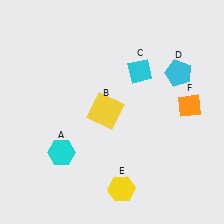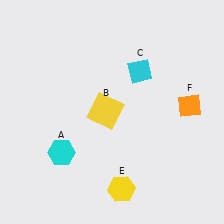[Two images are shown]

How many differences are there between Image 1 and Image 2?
There is 1 difference between the two images.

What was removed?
The cyan pentagon (D) was removed in Image 2.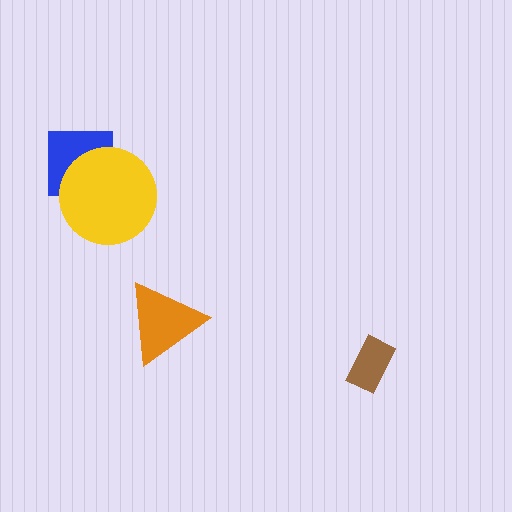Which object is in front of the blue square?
The yellow circle is in front of the blue square.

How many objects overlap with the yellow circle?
1 object overlaps with the yellow circle.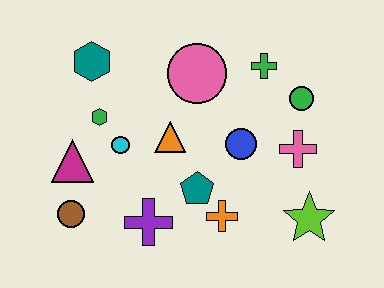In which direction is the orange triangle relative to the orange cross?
The orange triangle is above the orange cross.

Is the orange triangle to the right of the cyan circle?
Yes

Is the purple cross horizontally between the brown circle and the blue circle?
Yes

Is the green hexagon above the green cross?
No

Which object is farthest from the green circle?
The brown circle is farthest from the green circle.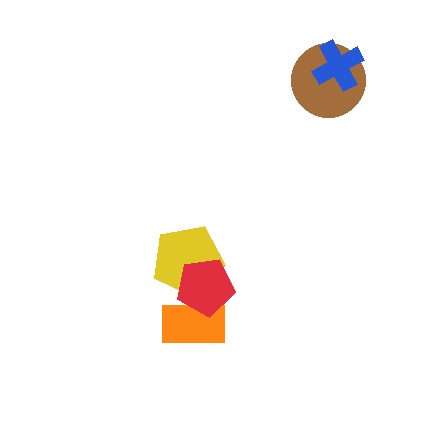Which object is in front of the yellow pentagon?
The red pentagon is in front of the yellow pentagon.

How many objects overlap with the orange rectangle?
1 object overlaps with the orange rectangle.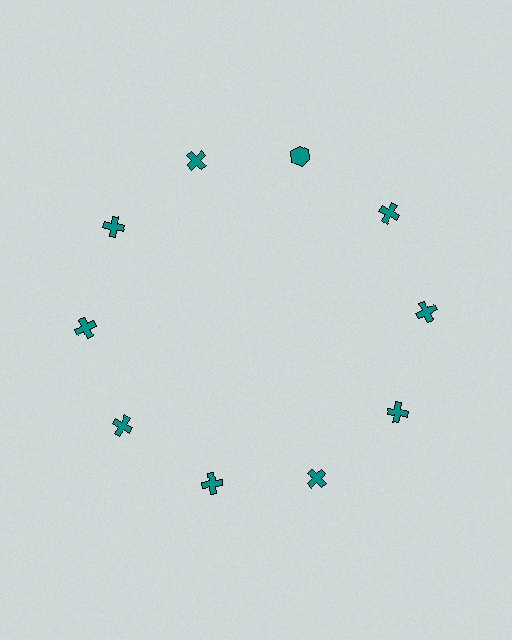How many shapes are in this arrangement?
There are 10 shapes arranged in a ring pattern.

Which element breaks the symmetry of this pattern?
The teal hexagon at roughly the 1 o'clock position breaks the symmetry. All other shapes are teal crosses.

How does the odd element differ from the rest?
It has a different shape: hexagon instead of cross.